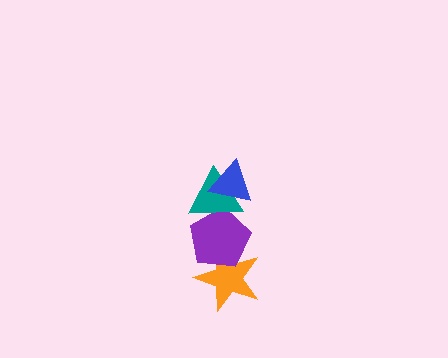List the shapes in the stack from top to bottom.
From top to bottom: the blue triangle, the teal triangle, the purple pentagon, the orange star.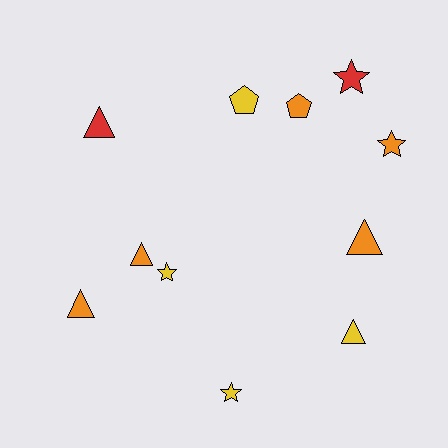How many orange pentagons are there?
There is 1 orange pentagon.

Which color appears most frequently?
Orange, with 5 objects.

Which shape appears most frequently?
Triangle, with 5 objects.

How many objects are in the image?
There are 11 objects.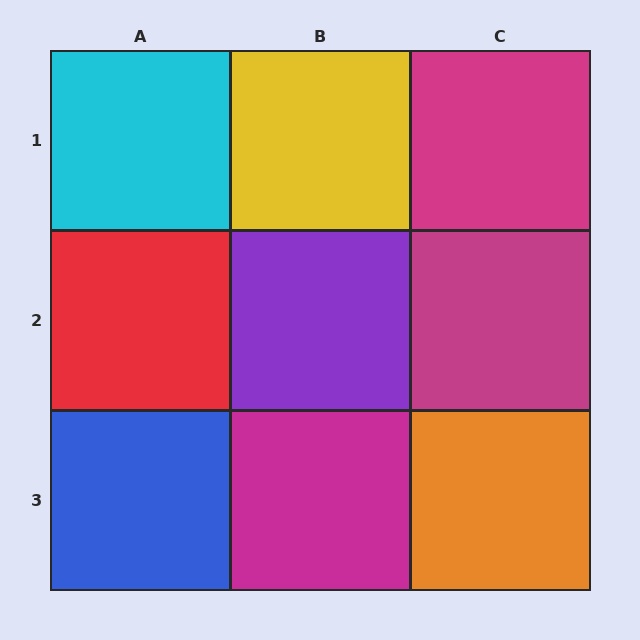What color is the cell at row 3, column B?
Magenta.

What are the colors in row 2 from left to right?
Red, purple, magenta.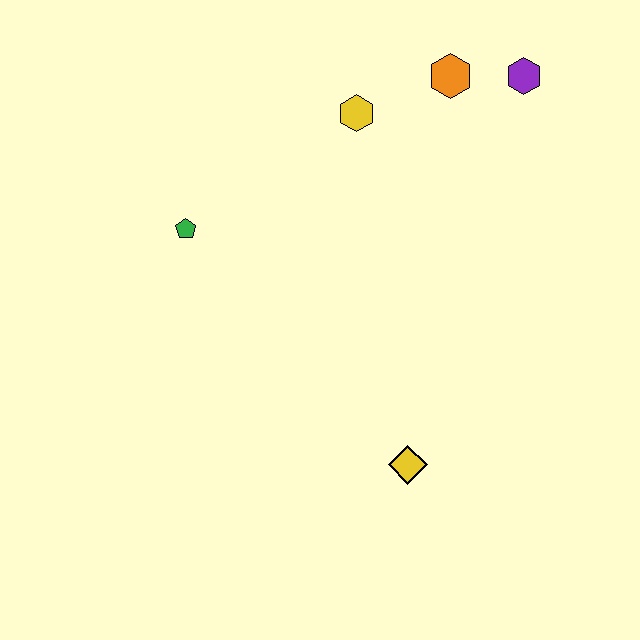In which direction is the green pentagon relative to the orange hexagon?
The green pentagon is to the left of the orange hexagon.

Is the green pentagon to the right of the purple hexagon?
No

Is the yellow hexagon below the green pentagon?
No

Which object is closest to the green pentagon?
The yellow hexagon is closest to the green pentagon.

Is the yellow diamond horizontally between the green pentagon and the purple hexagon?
Yes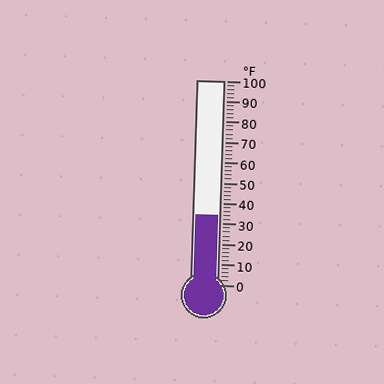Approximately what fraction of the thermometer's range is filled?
The thermometer is filled to approximately 35% of its range.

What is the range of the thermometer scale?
The thermometer scale ranges from 0°F to 100°F.